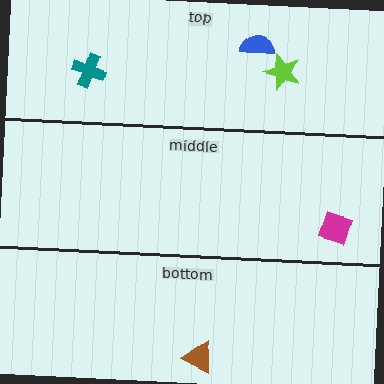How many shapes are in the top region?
3.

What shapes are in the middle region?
The magenta diamond.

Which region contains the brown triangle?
The bottom region.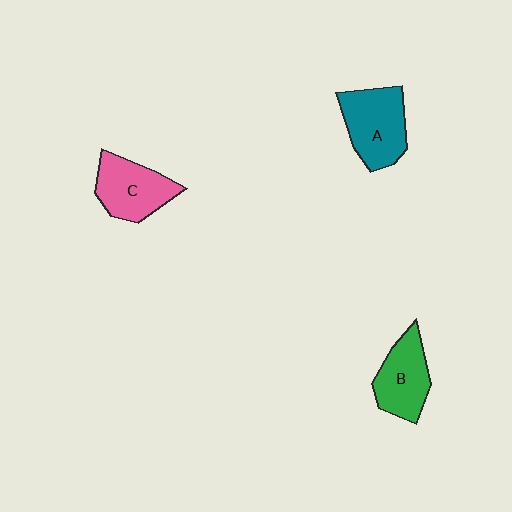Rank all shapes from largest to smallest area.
From largest to smallest: A (teal), C (pink), B (green).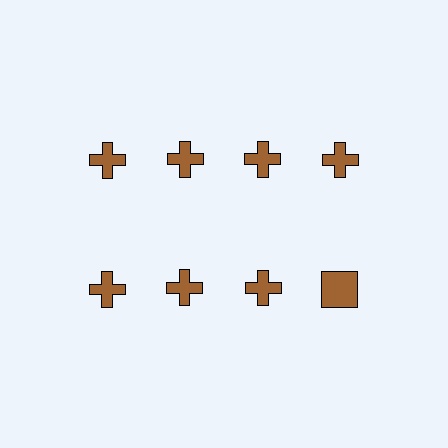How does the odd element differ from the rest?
It has a different shape: square instead of cross.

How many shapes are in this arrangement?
There are 8 shapes arranged in a grid pattern.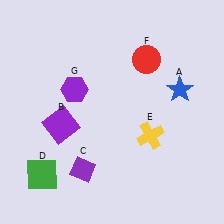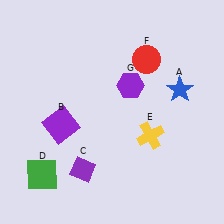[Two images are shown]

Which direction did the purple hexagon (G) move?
The purple hexagon (G) moved right.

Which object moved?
The purple hexagon (G) moved right.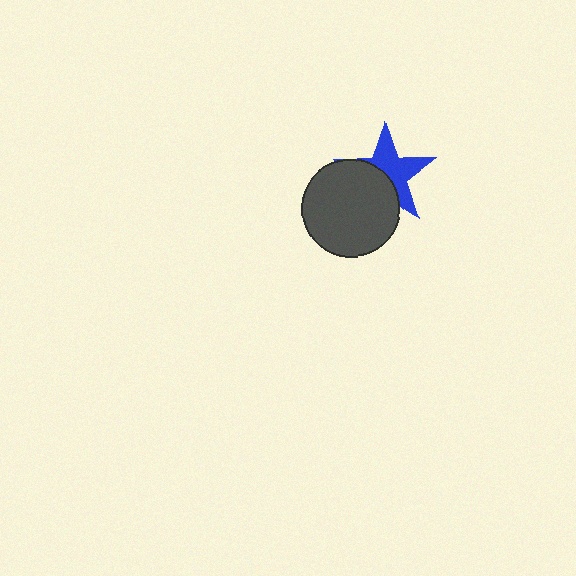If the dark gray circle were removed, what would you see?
You would see the complete blue star.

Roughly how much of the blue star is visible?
About half of it is visible (roughly 55%).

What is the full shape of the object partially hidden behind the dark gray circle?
The partially hidden object is a blue star.